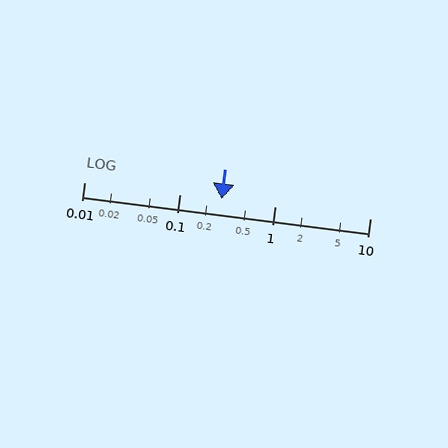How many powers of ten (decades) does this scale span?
The scale spans 3 decades, from 0.01 to 10.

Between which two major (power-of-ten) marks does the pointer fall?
The pointer is between 0.1 and 1.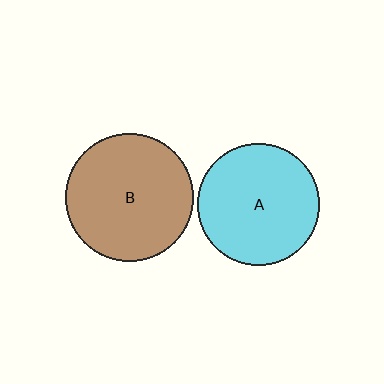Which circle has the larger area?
Circle B (brown).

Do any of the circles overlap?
No, none of the circles overlap.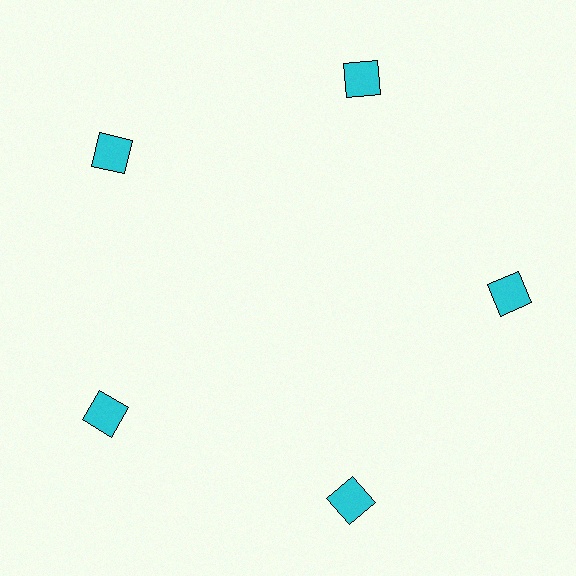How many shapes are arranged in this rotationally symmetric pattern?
There are 5 shapes, arranged in 5 groups of 1.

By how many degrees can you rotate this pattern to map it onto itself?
The pattern maps onto itself every 72 degrees of rotation.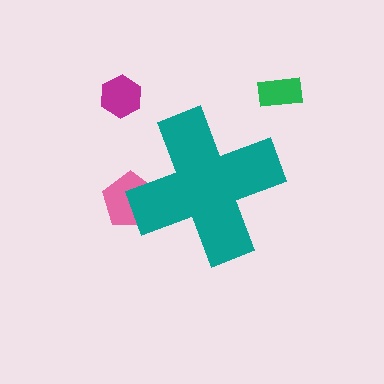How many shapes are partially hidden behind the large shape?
1 shape is partially hidden.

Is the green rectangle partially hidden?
No, the green rectangle is fully visible.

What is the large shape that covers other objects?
A teal cross.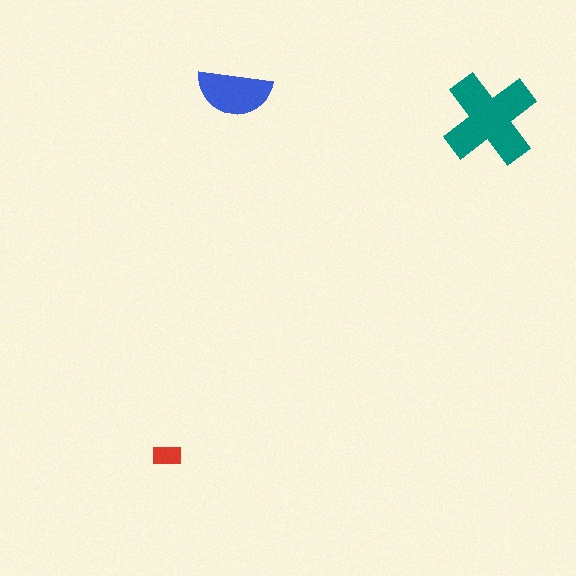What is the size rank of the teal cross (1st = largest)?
1st.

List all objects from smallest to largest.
The red rectangle, the blue semicircle, the teal cross.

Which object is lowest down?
The red rectangle is bottommost.